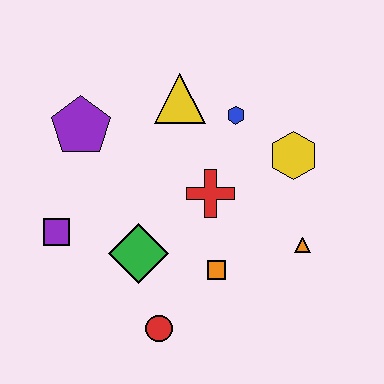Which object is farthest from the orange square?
The purple pentagon is farthest from the orange square.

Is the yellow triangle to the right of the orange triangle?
No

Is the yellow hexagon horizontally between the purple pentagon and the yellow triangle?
No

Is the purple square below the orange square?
No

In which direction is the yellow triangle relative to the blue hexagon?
The yellow triangle is to the left of the blue hexagon.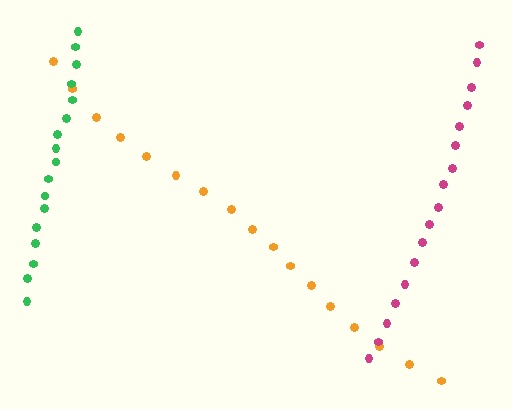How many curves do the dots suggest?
There are 3 distinct paths.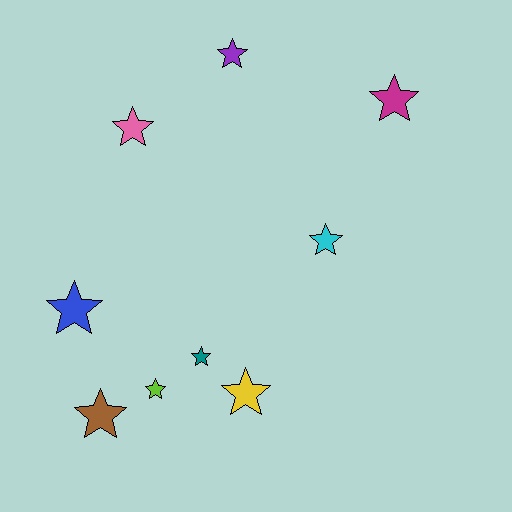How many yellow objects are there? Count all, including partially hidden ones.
There is 1 yellow object.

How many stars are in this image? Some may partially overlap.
There are 9 stars.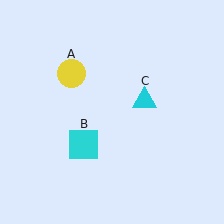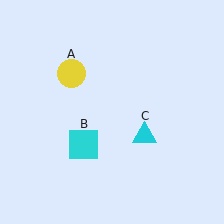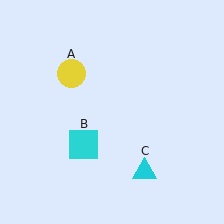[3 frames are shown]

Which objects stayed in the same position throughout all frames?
Yellow circle (object A) and cyan square (object B) remained stationary.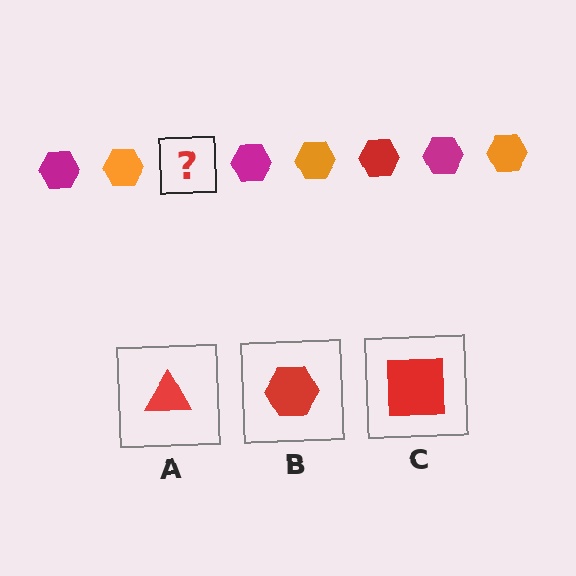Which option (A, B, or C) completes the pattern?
B.